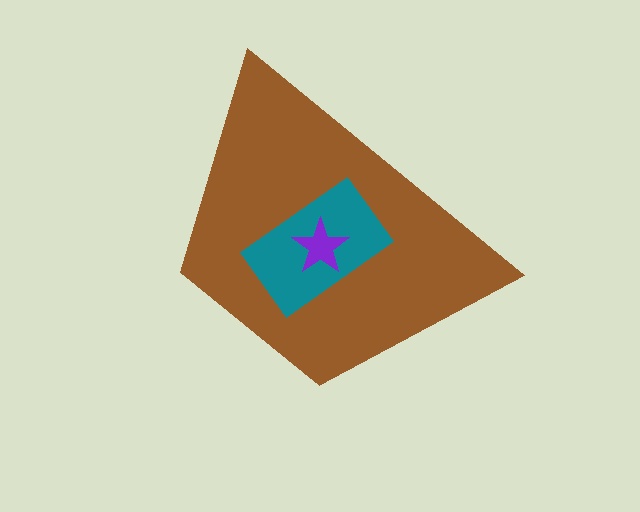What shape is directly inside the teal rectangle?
The purple star.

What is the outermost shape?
The brown trapezoid.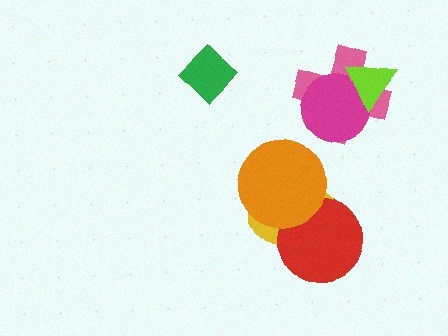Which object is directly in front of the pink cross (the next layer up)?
The magenta circle is directly in front of the pink cross.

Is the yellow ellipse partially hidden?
Yes, it is partially covered by another shape.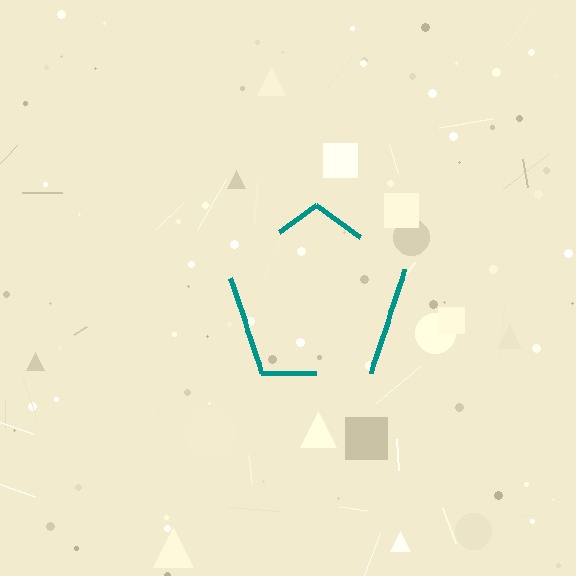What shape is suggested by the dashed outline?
The dashed outline suggests a pentagon.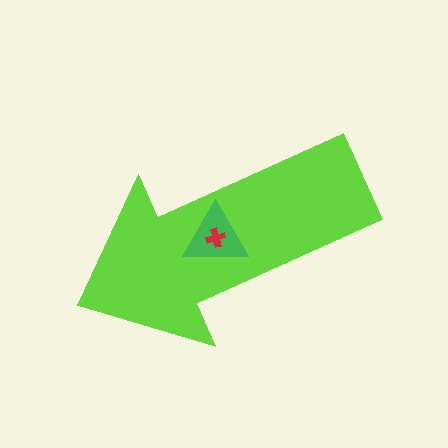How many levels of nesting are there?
3.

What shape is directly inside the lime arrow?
The green triangle.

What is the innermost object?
The red cross.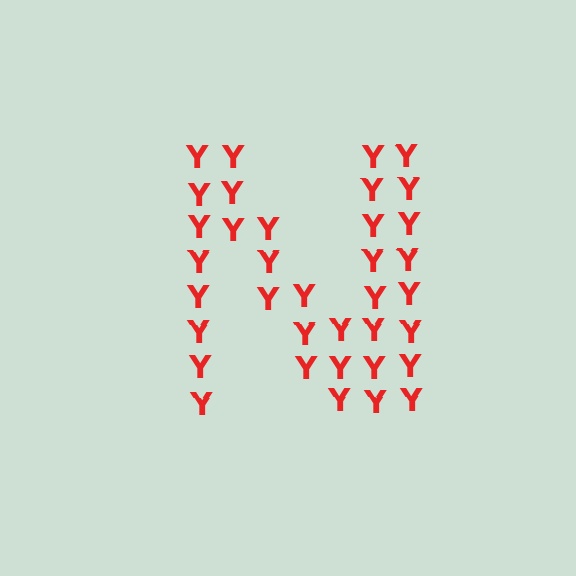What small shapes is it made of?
It is made of small letter Y's.